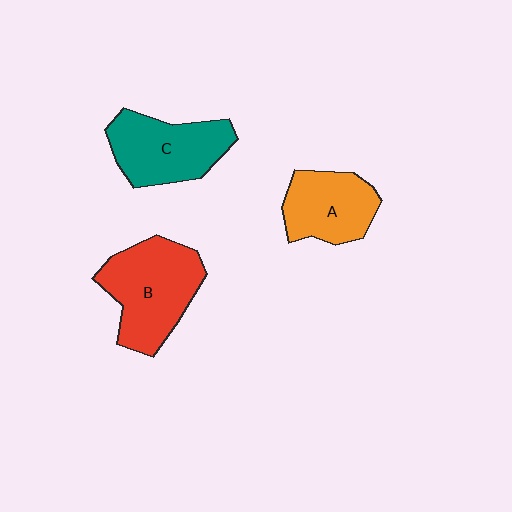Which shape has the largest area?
Shape B (red).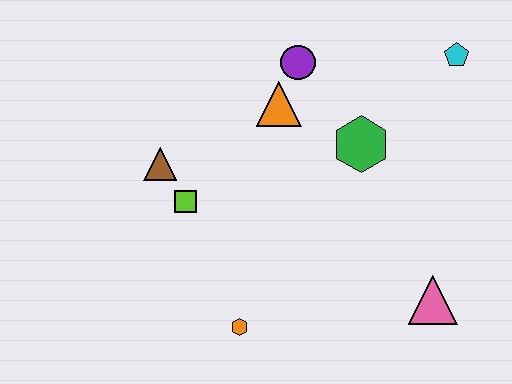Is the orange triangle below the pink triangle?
No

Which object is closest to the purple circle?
The orange triangle is closest to the purple circle.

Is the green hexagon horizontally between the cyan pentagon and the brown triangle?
Yes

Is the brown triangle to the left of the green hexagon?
Yes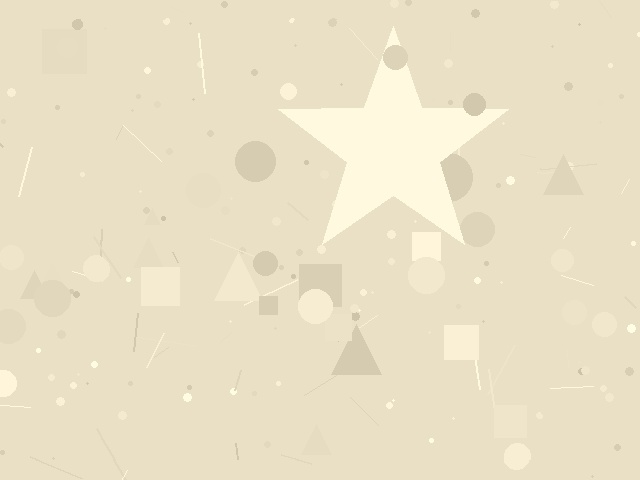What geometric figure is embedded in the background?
A star is embedded in the background.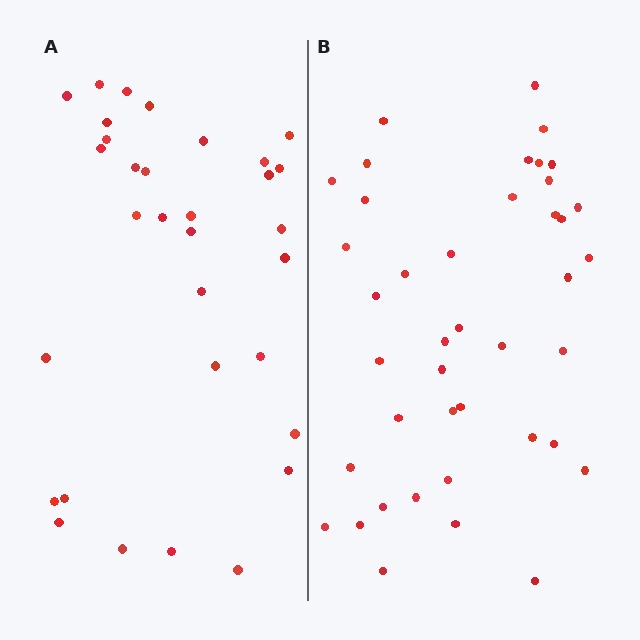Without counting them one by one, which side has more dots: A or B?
Region B (the right region) has more dots.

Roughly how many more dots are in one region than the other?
Region B has roughly 8 or so more dots than region A.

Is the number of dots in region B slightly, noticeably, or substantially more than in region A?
Region B has noticeably more, but not dramatically so. The ratio is roughly 1.3 to 1.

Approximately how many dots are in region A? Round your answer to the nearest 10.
About 30 dots. (The exact count is 32, which rounds to 30.)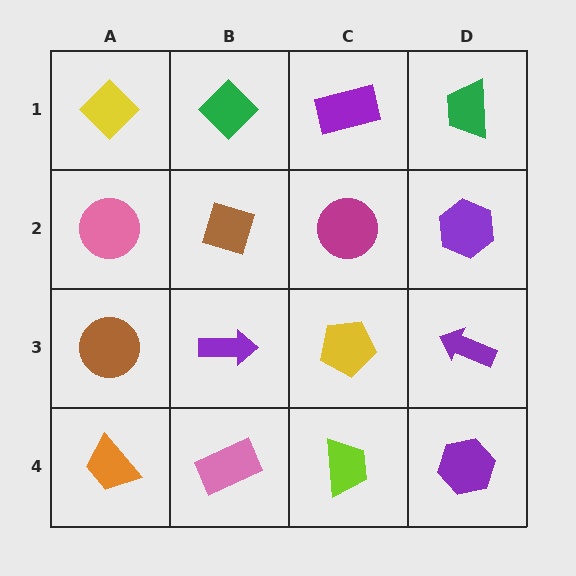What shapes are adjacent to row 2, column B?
A green diamond (row 1, column B), a purple arrow (row 3, column B), a pink circle (row 2, column A), a magenta circle (row 2, column C).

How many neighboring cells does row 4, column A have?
2.